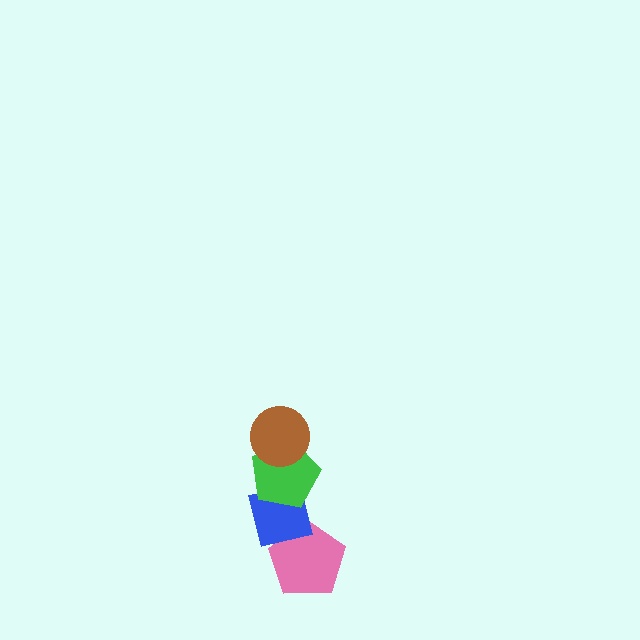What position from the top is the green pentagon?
The green pentagon is 2nd from the top.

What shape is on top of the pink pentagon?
The blue square is on top of the pink pentagon.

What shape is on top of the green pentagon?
The brown circle is on top of the green pentagon.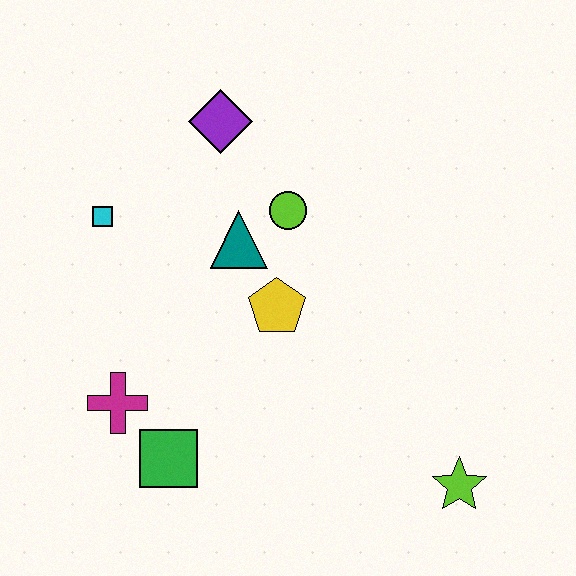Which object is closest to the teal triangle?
The lime circle is closest to the teal triangle.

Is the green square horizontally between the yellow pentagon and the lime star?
No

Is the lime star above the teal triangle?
No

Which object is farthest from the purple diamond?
The lime star is farthest from the purple diamond.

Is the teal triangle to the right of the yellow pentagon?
No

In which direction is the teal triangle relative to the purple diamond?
The teal triangle is below the purple diamond.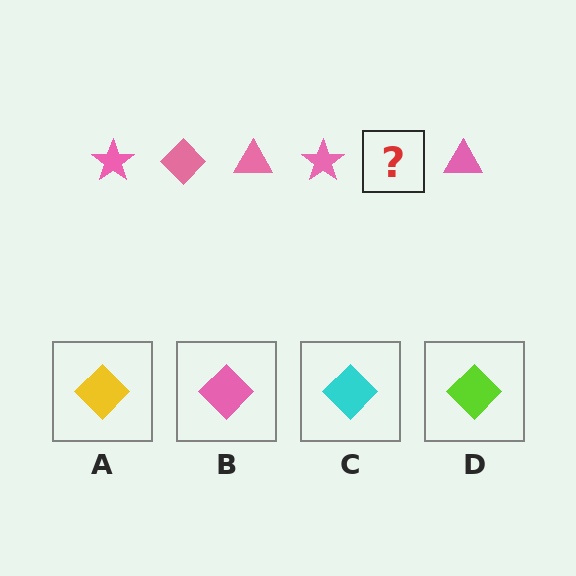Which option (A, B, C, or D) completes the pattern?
B.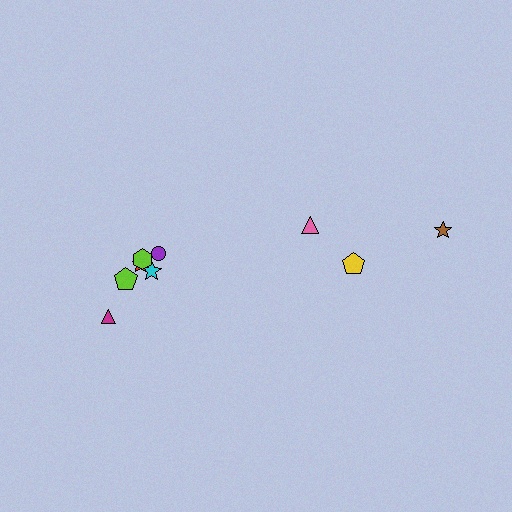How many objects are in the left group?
There are 6 objects.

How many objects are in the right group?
There are 3 objects.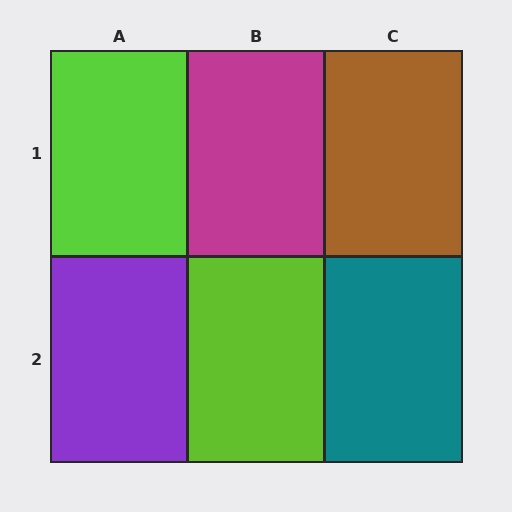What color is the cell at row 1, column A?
Lime.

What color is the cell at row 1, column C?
Brown.